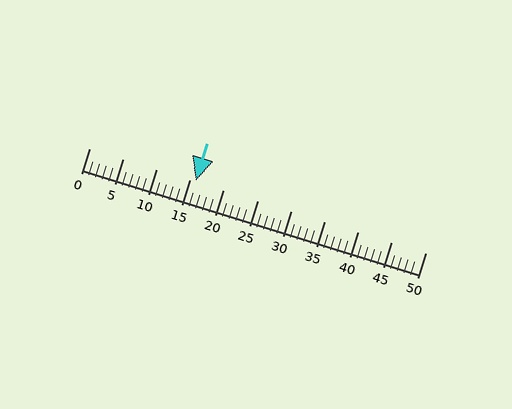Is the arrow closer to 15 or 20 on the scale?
The arrow is closer to 15.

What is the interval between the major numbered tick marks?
The major tick marks are spaced 5 units apart.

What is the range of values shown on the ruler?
The ruler shows values from 0 to 50.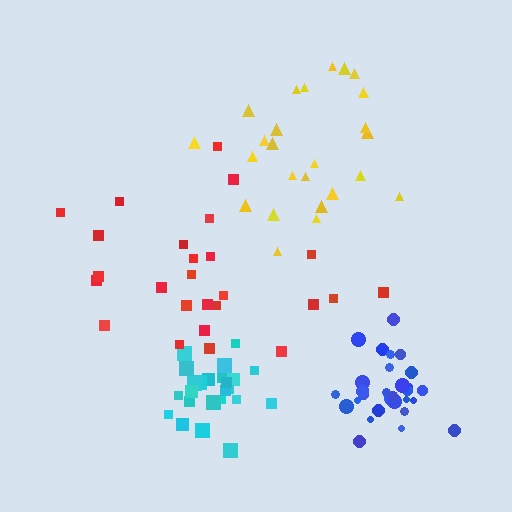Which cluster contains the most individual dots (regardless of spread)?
Blue (30).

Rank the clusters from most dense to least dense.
cyan, blue, yellow, red.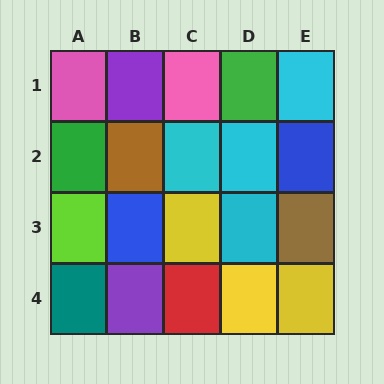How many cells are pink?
2 cells are pink.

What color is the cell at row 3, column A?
Lime.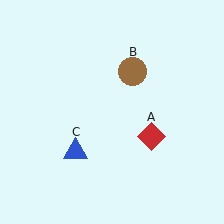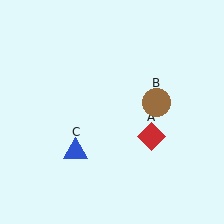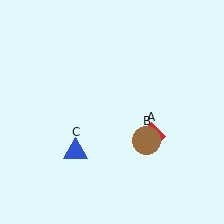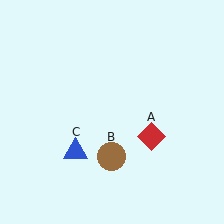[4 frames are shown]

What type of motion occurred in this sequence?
The brown circle (object B) rotated clockwise around the center of the scene.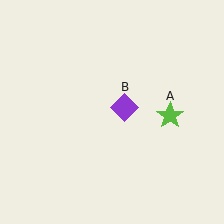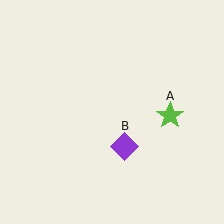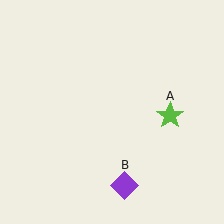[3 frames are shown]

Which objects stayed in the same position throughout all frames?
Lime star (object A) remained stationary.